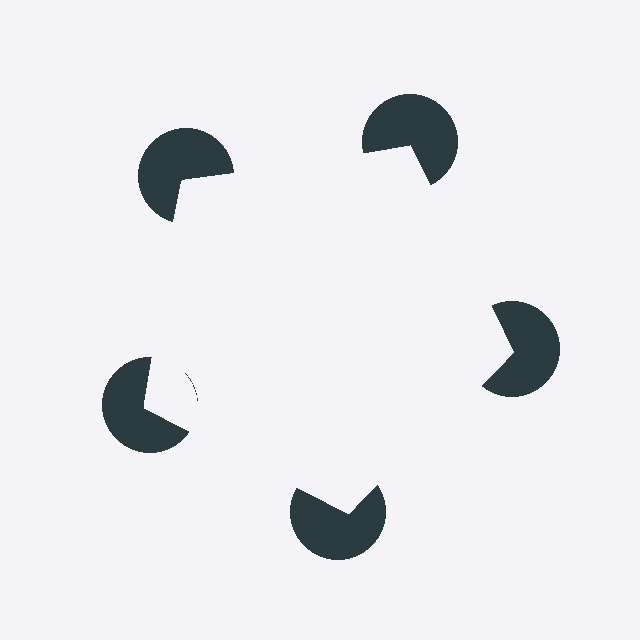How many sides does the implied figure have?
5 sides.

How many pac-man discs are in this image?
There are 5 — one at each vertex of the illusory pentagon.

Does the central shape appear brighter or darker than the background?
It typically appears slightly brighter than the background, even though no actual brightness change is drawn.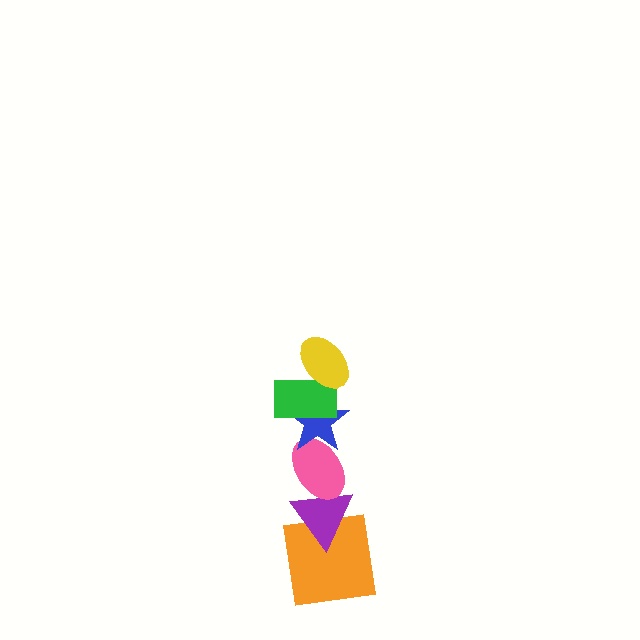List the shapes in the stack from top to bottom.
From top to bottom: the yellow ellipse, the green rectangle, the blue star, the pink ellipse, the purple triangle, the orange square.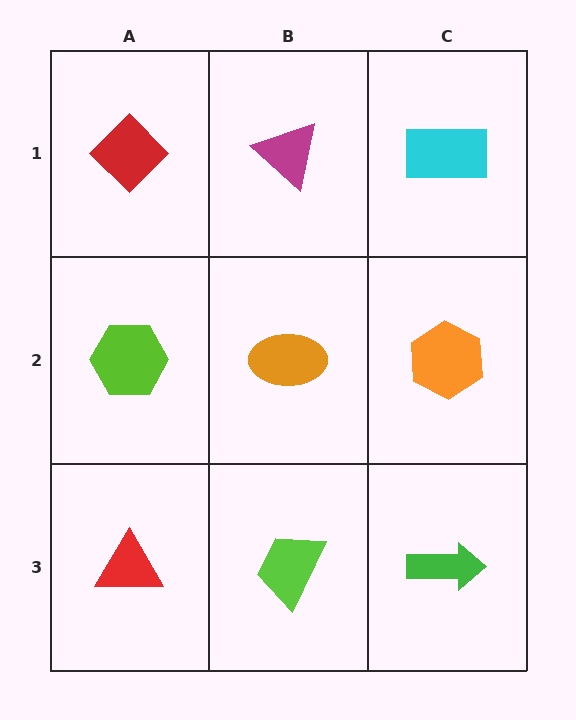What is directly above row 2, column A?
A red diamond.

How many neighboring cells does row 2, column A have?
3.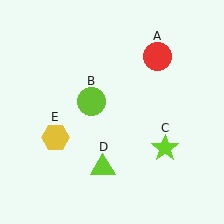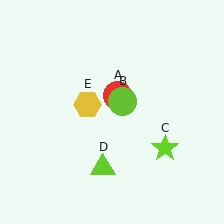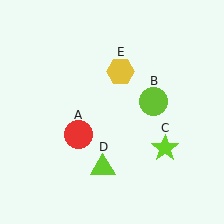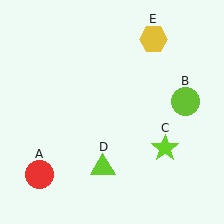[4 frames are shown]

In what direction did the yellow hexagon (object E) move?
The yellow hexagon (object E) moved up and to the right.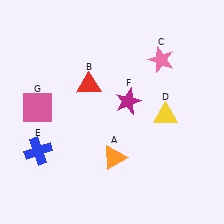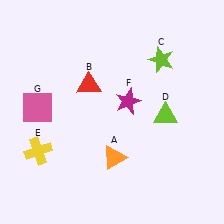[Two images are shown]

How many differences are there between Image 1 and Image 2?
There are 3 differences between the two images.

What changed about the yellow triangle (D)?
In Image 1, D is yellow. In Image 2, it changed to lime.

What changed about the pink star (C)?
In Image 1, C is pink. In Image 2, it changed to lime.